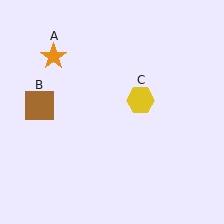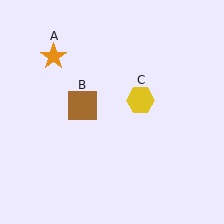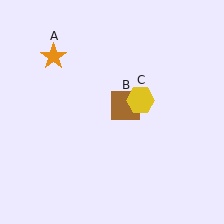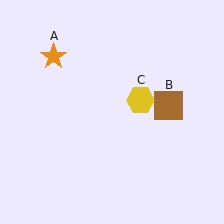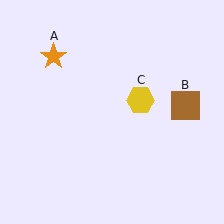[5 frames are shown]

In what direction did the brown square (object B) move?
The brown square (object B) moved right.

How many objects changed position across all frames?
1 object changed position: brown square (object B).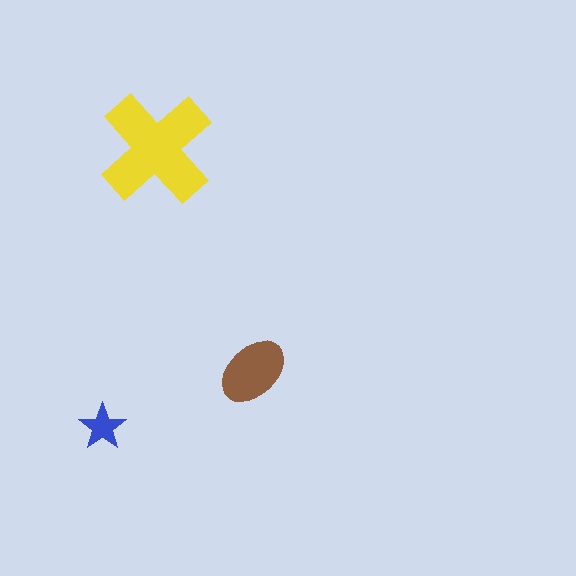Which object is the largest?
The yellow cross.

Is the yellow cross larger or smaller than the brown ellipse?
Larger.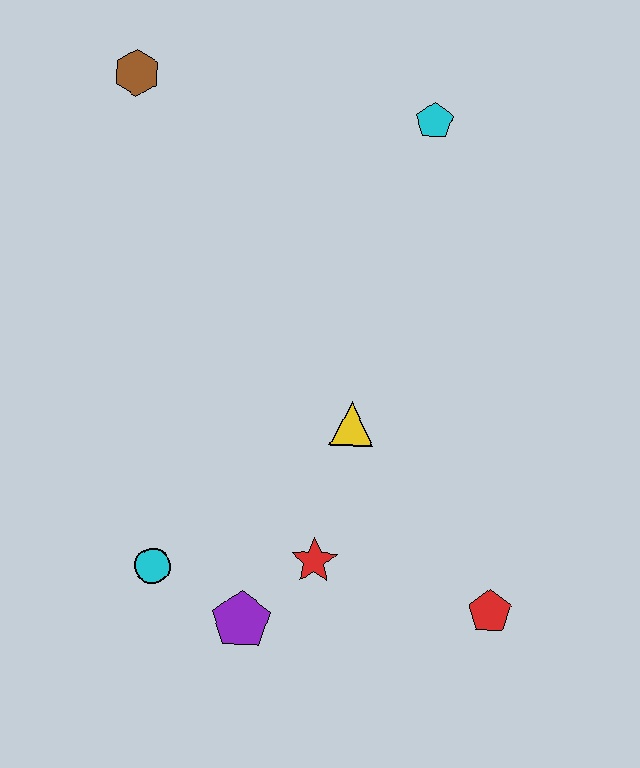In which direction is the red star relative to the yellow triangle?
The red star is below the yellow triangle.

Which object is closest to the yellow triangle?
The red star is closest to the yellow triangle.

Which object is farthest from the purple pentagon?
The brown hexagon is farthest from the purple pentagon.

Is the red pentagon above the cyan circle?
No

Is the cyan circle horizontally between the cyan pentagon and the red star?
No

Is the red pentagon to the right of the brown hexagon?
Yes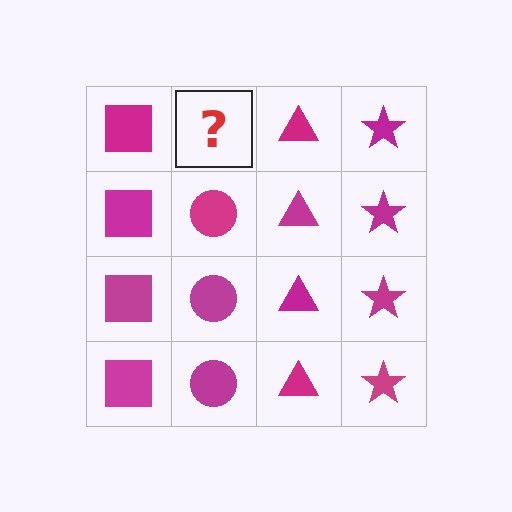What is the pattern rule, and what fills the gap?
The rule is that each column has a consistent shape. The gap should be filled with a magenta circle.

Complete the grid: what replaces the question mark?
The question mark should be replaced with a magenta circle.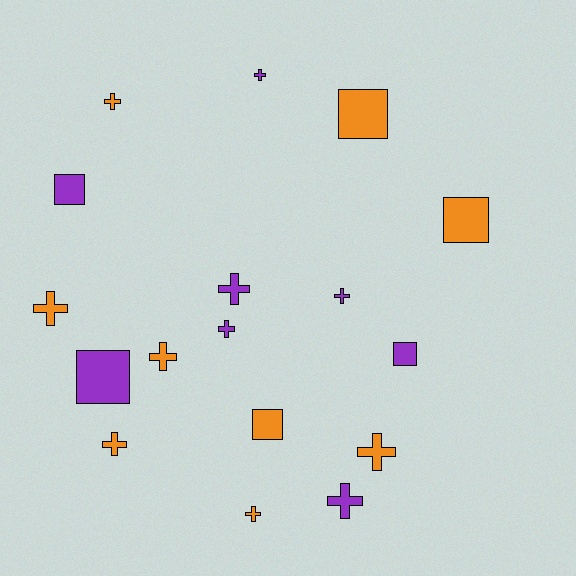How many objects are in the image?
There are 17 objects.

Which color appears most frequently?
Orange, with 9 objects.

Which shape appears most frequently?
Cross, with 11 objects.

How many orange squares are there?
There are 3 orange squares.